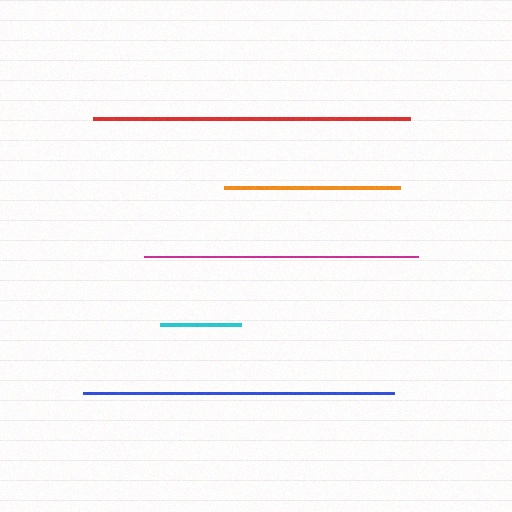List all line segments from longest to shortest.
From longest to shortest: red, blue, magenta, orange, cyan.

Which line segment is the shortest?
The cyan line is the shortest at approximately 81 pixels.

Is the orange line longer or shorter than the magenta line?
The magenta line is longer than the orange line.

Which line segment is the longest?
The red line is the longest at approximately 317 pixels.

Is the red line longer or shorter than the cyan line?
The red line is longer than the cyan line.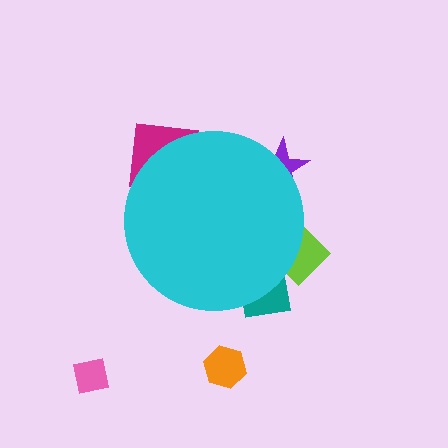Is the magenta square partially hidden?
Yes, the magenta square is partially hidden behind the cyan circle.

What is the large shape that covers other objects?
A cyan circle.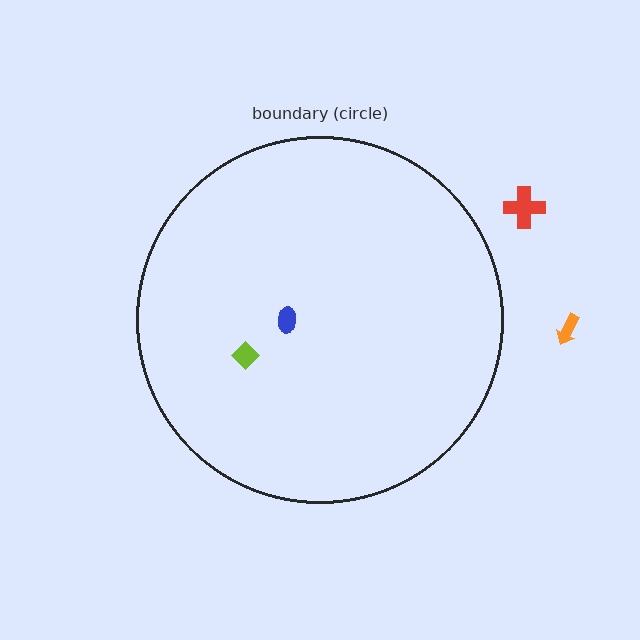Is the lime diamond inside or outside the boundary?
Inside.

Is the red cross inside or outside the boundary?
Outside.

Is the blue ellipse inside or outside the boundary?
Inside.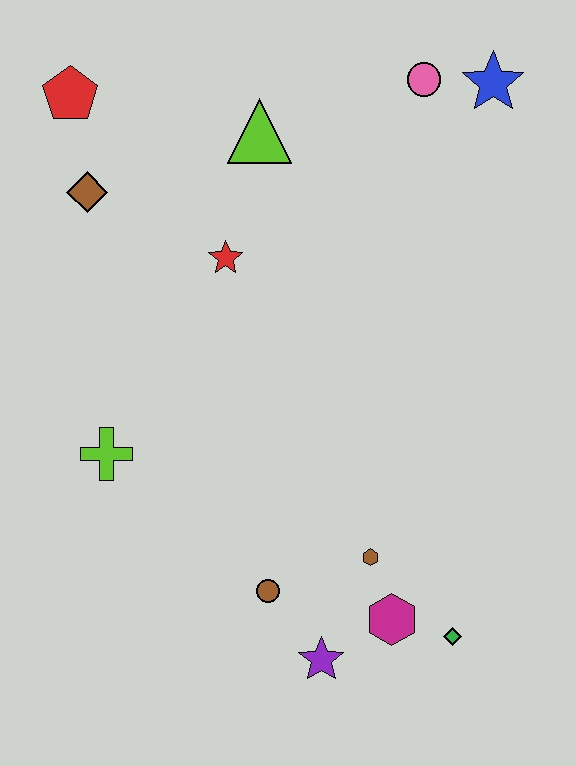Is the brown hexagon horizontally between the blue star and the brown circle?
Yes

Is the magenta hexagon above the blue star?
No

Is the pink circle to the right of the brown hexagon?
Yes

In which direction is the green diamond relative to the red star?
The green diamond is below the red star.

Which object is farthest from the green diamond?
The red pentagon is farthest from the green diamond.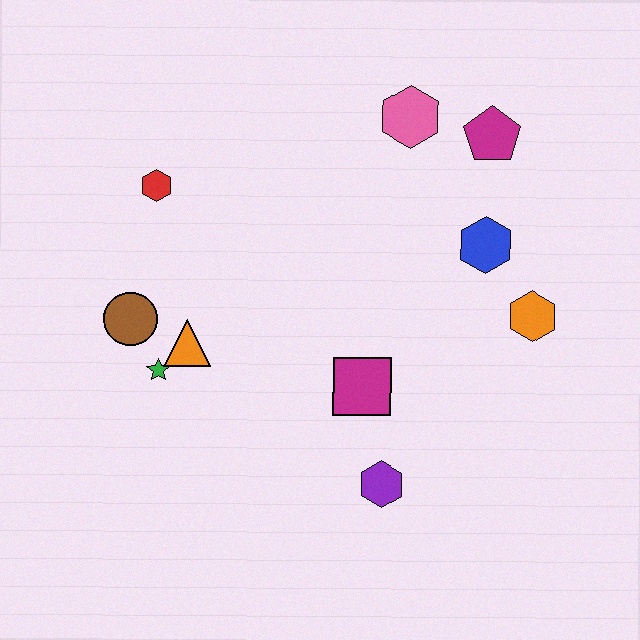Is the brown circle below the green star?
No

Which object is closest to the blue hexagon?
The orange hexagon is closest to the blue hexagon.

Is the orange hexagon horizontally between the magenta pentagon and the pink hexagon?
No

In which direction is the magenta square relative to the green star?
The magenta square is to the right of the green star.